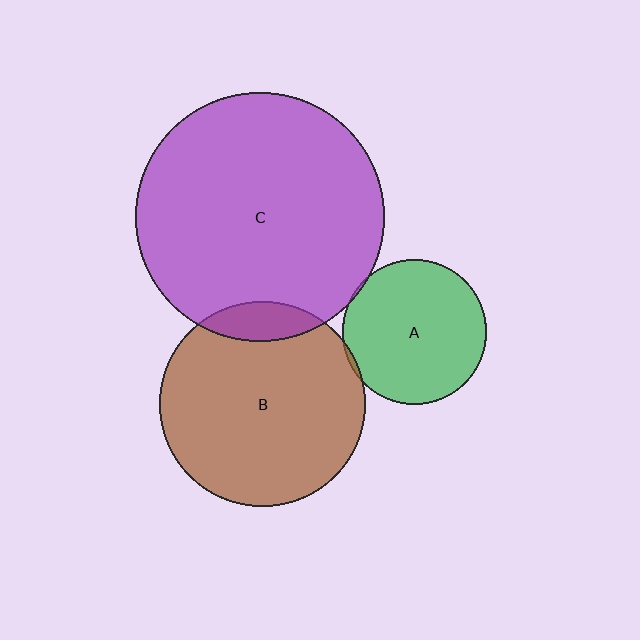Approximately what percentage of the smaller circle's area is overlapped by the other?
Approximately 5%.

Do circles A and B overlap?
Yes.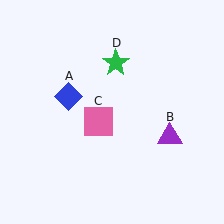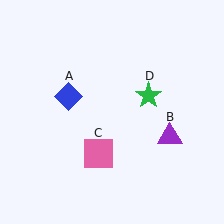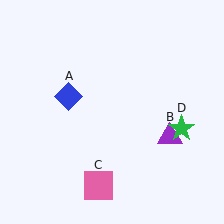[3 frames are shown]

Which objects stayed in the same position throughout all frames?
Blue diamond (object A) and purple triangle (object B) remained stationary.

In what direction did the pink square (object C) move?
The pink square (object C) moved down.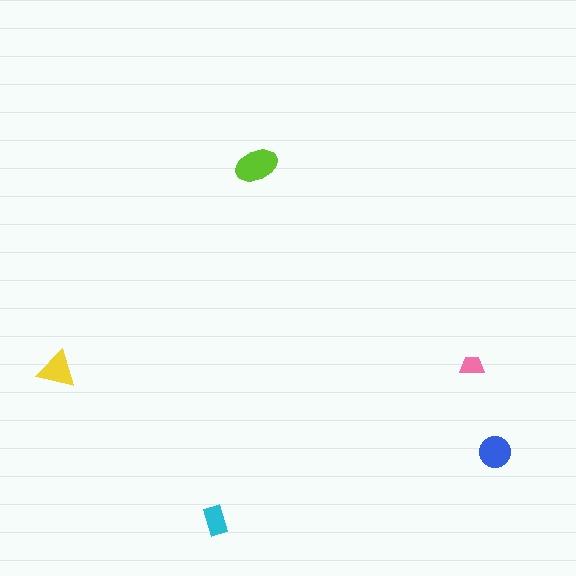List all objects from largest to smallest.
The lime ellipse, the blue circle, the yellow triangle, the cyan rectangle, the pink trapezoid.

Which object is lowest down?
The cyan rectangle is bottommost.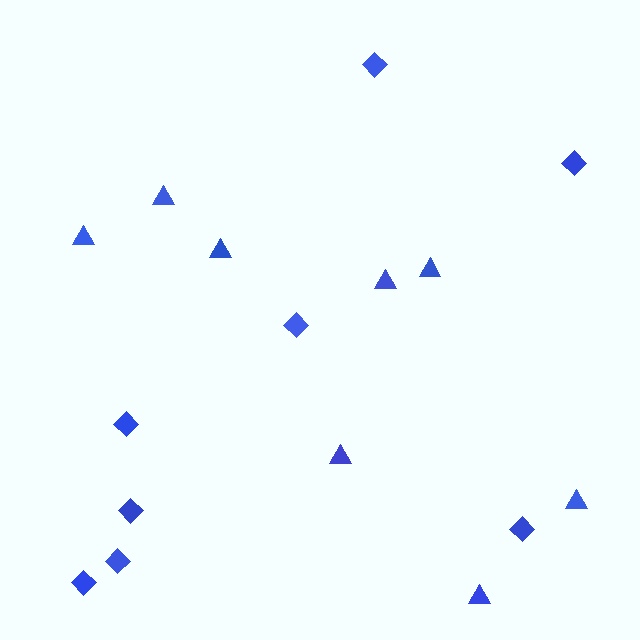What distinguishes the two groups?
There are 2 groups: one group of triangles (8) and one group of diamonds (8).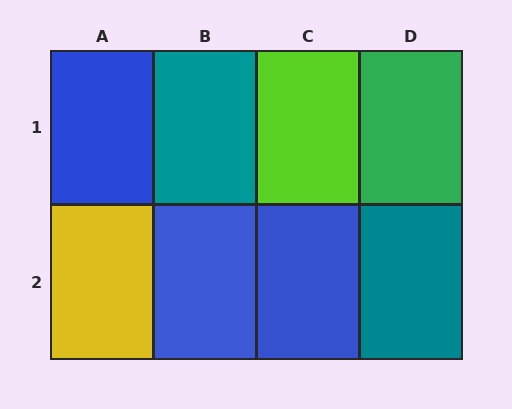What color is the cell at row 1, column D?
Green.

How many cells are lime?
1 cell is lime.